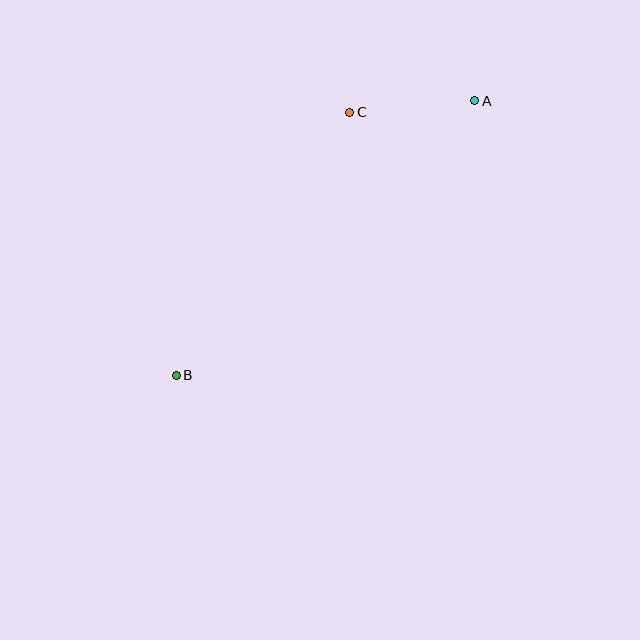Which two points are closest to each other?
Points A and C are closest to each other.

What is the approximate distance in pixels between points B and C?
The distance between B and C is approximately 315 pixels.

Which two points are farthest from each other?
Points A and B are farthest from each other.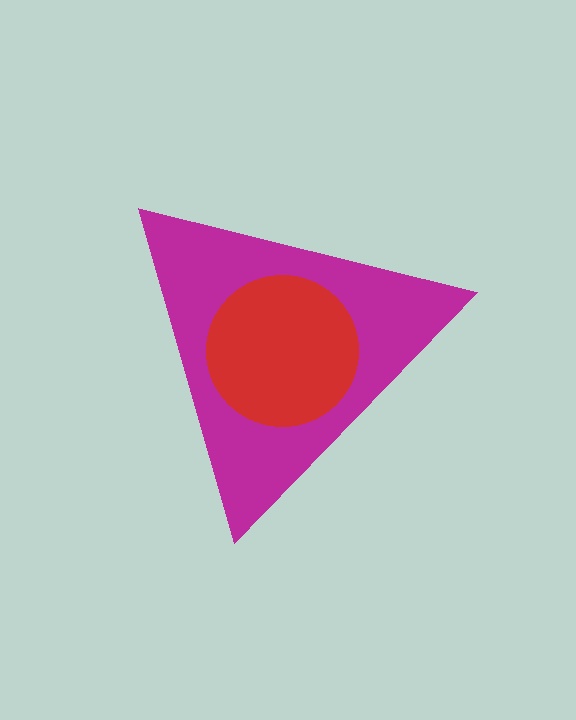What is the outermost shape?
The magenta triangle.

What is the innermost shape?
The red circle.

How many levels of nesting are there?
2.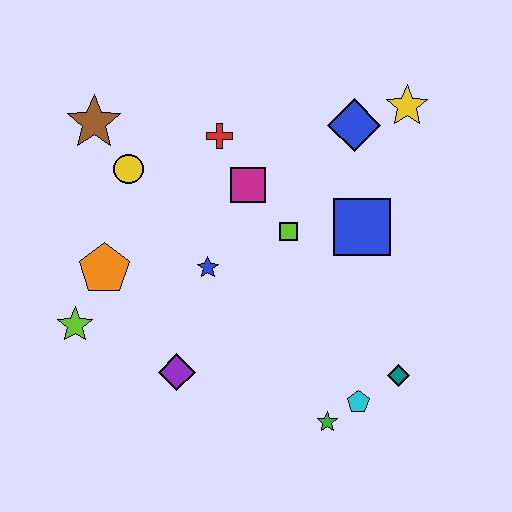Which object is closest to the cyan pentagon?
The green star is closest to the cyan pentagon.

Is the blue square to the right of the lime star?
Yes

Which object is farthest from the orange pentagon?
The yellow star is farthest from the orange pentagon.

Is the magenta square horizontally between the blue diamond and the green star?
No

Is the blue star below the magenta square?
Yes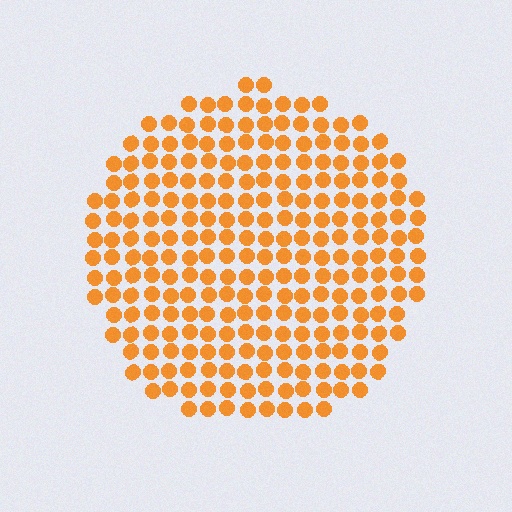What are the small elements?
The small elements are circles.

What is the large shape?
The large shape is a circle.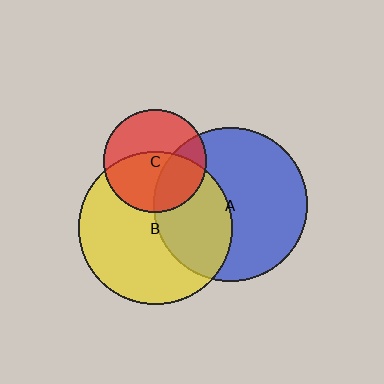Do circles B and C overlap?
Yes.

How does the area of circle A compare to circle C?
Approximately 2.2 times.